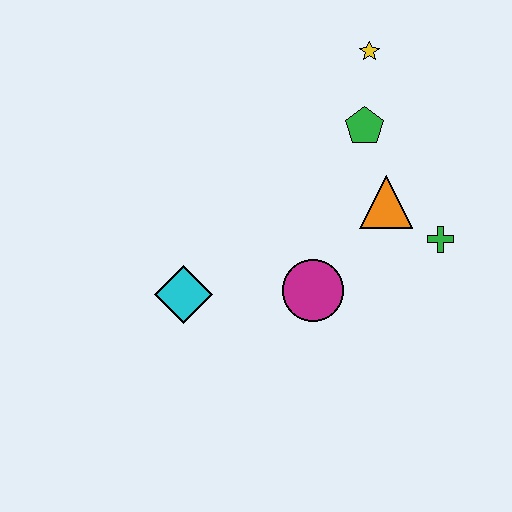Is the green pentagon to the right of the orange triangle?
No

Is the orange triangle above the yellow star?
No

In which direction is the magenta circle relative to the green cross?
The magenta circle is to the left of the green cross.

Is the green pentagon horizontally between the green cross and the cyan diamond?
Yes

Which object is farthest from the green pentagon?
The cyan diamond is farthest from the green pentagon.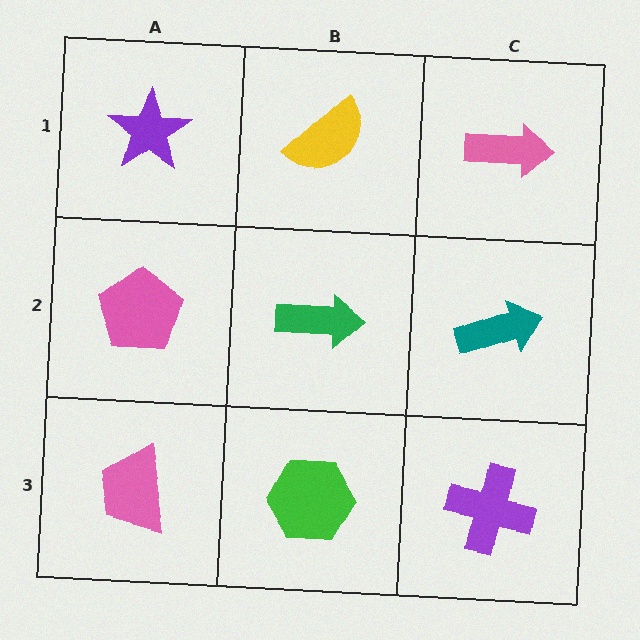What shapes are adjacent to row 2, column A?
A purple star (row 1, column A), a pink trapezoid (row 3, column A), a green arrow (row 2, column B).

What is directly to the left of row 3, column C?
A green hexagon.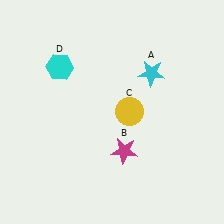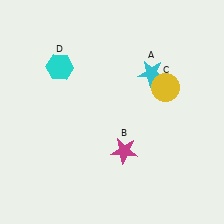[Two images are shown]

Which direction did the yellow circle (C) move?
The yellow circle (C) moved right.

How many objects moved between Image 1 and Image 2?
1 object moved between the two images.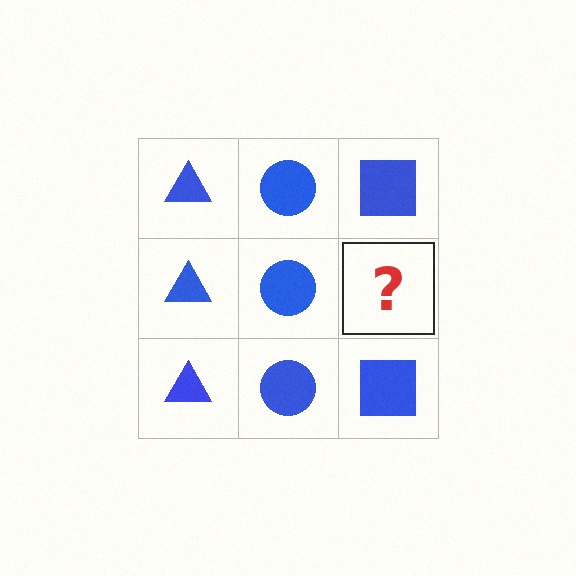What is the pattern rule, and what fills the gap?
The rule is that each column has a consistent shape. The gap should be filled with a blue square.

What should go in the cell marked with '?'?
The missing cell should contain a blue square.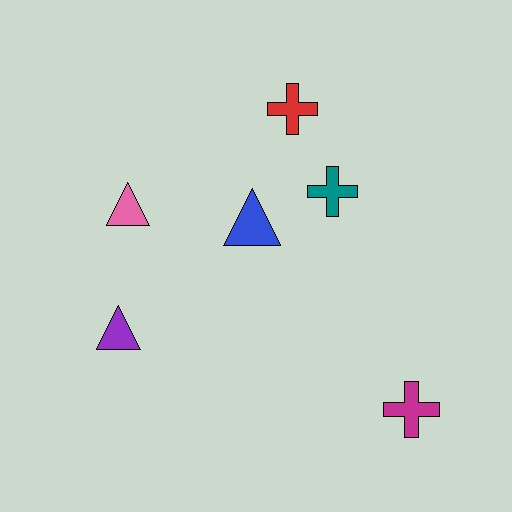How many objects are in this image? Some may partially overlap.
There are 6 objects.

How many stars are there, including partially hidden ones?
There are no stars.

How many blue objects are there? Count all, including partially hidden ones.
There is 1 blue object.